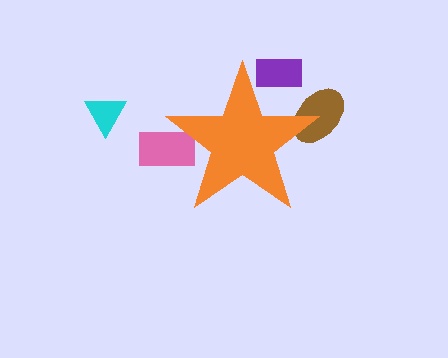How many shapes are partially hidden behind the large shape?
3 shapes are partially hidden.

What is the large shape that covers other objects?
An orange star.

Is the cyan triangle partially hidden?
No, the cyan triangle is fully visible.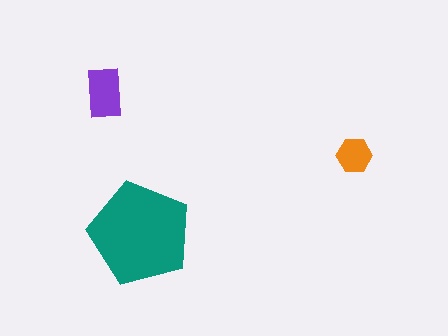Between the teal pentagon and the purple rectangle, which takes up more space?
The teal pentagon.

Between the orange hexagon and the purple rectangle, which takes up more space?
The purple rectangle.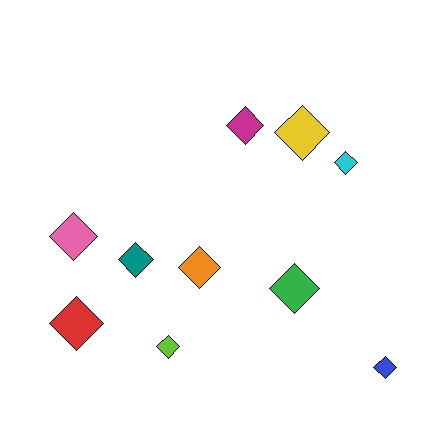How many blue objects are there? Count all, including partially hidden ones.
There is 1 blue object.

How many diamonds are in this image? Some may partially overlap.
There are 10 diamonds.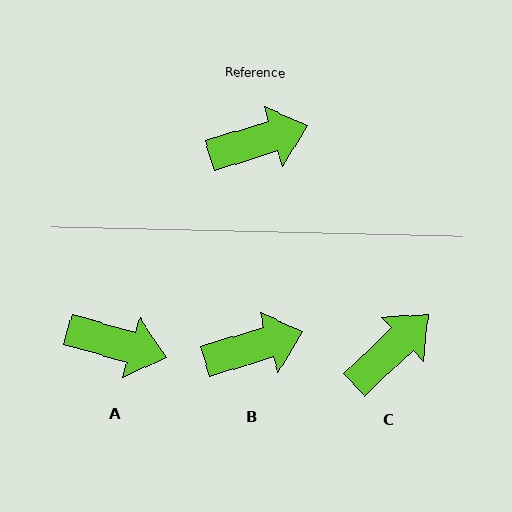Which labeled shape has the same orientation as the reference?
B.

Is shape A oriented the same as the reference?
No, it is off by about 33 degrees.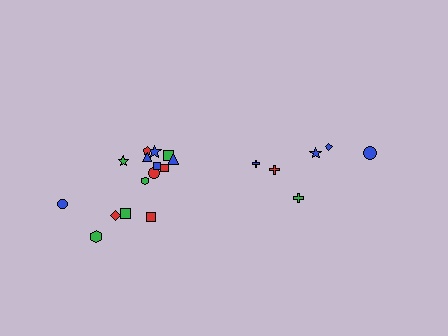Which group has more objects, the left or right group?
The left group.